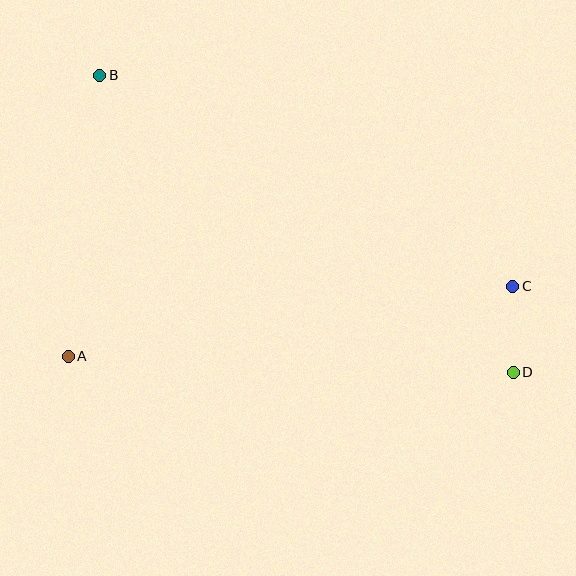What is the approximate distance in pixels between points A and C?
The distance between A and C is approximately 450 pixels.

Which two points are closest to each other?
Points C and D are closest to each other.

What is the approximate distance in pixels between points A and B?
The distance between A and B is approximately 283 pixels.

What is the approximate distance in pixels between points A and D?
The distance between A and D is approximately 445 pixels.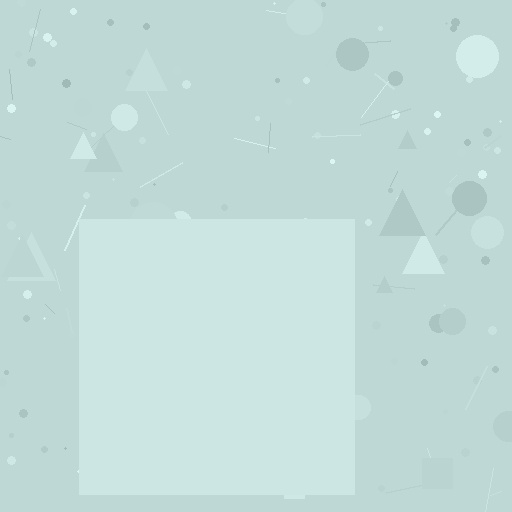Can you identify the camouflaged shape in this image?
The camouflaged shape is a square.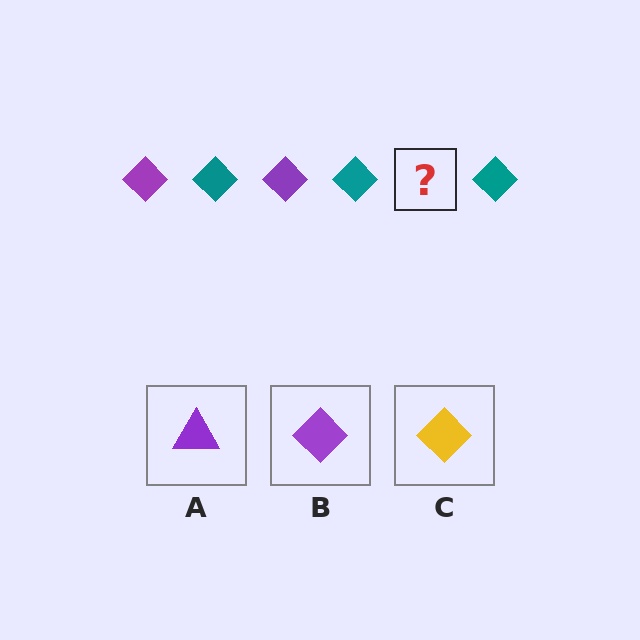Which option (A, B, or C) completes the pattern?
B.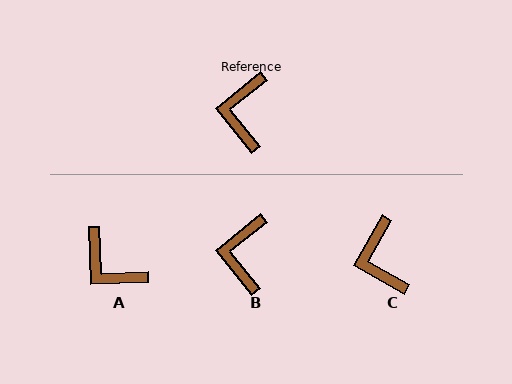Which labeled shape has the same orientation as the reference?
B.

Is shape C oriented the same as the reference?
No, it is off by about 21 degrees.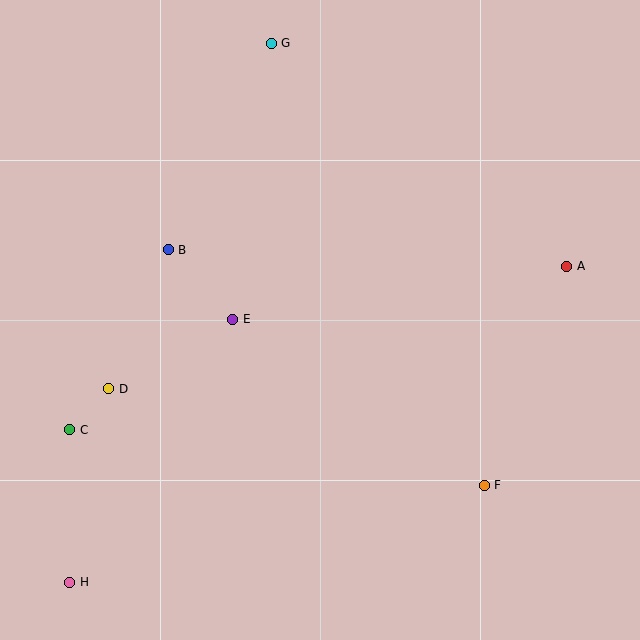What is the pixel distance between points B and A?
The distance between B and A is 399 pixels.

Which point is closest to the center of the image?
Point E at (233, 319) is closest to the center.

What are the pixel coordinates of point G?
Point G is at (271, 43).